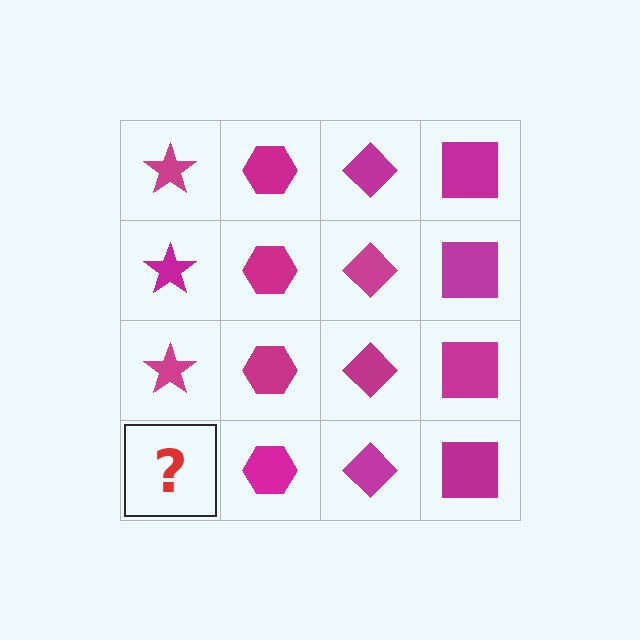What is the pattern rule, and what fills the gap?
The rule is that each column has a consistent shape. The gap should be filled with a magenta star.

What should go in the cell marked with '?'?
The missing cell should contain a magenta star.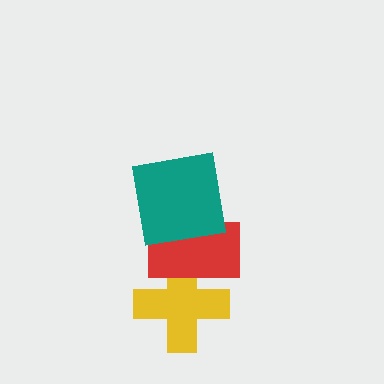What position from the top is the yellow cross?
The yellow cross is 3rd from the top.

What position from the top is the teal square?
The teal square is 1st from the top.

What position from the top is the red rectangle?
The red rectangle is 2nd from the top.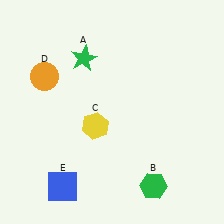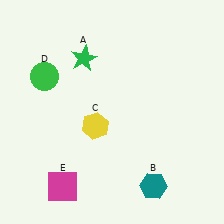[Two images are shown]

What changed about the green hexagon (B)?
In Image 1, B is green. In Image 2, it changed to teal.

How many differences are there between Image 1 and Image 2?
There are 3 differences between the two images.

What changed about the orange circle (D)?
In Image 1, D is orange. In Image 2, it changed to green.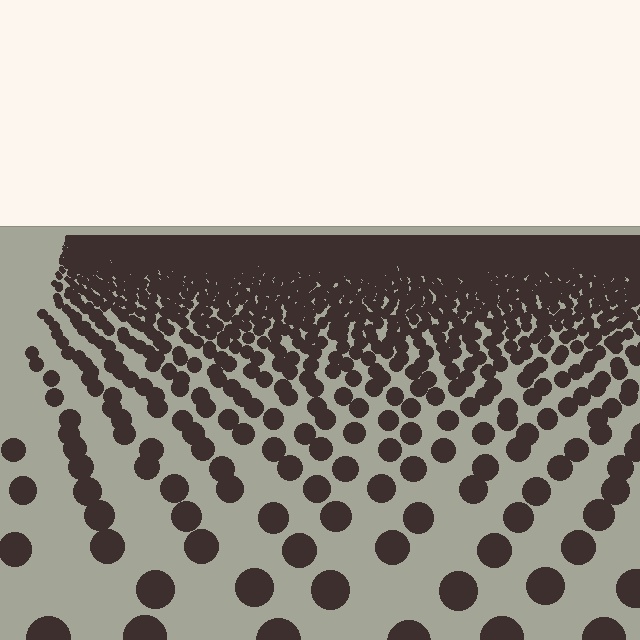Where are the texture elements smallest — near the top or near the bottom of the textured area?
Near the top.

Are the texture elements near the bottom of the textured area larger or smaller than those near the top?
Larger. Near the bottom, elements are closer to the viewer and appear at a bigger on-screen size.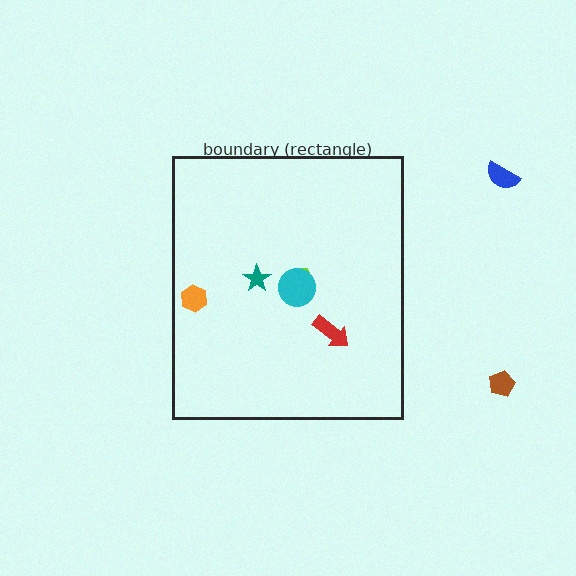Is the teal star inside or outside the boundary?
Inside.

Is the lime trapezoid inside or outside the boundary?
Inside.